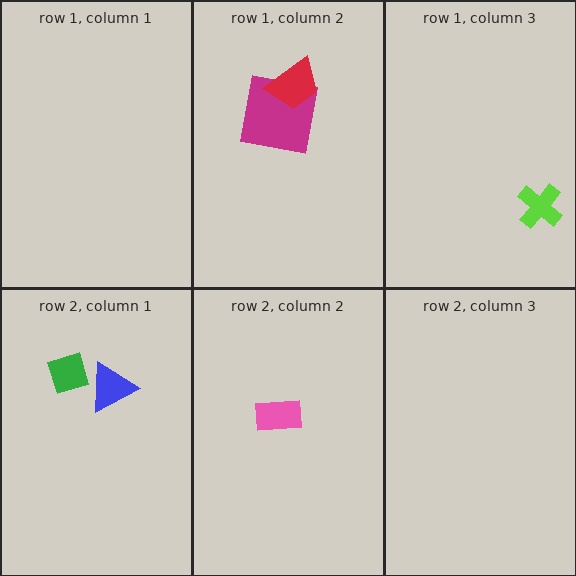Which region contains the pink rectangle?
The row 2, column 2 region.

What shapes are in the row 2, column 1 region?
The green diamond, the blue triangle.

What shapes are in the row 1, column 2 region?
The magenta square, the red trapezoid.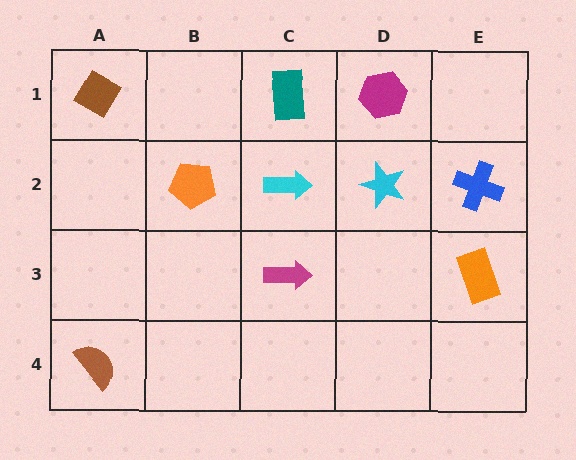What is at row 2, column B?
An orange pentagon.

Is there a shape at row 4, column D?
No, that cell is empty.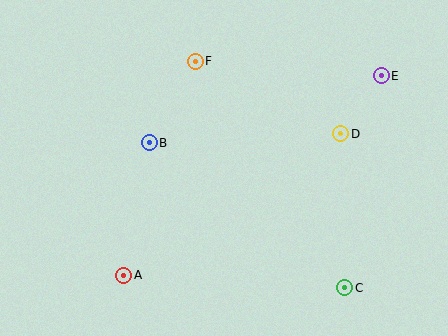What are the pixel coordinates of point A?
Point A is at (124, 275).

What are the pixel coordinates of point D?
Point D is at (341, 134).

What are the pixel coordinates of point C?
Point C is at (345, 288).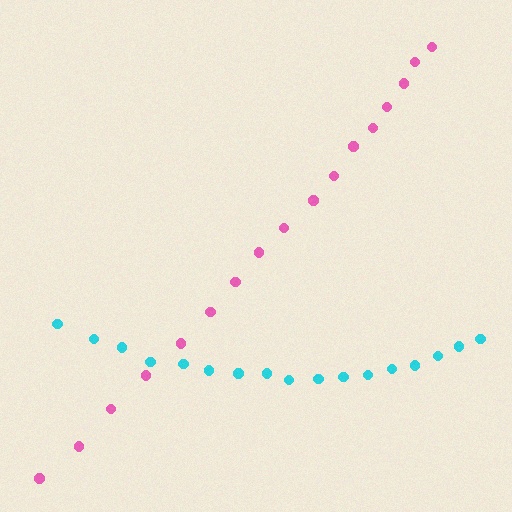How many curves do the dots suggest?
There are 2 distinct paths.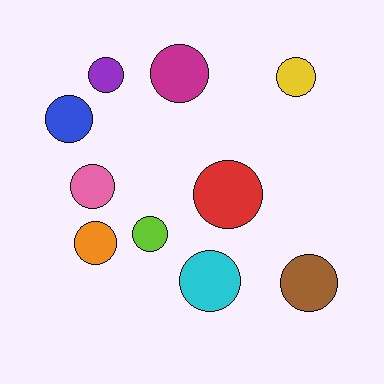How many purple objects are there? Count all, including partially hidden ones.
There is 1 purple object.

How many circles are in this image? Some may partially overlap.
There are 10 circles.